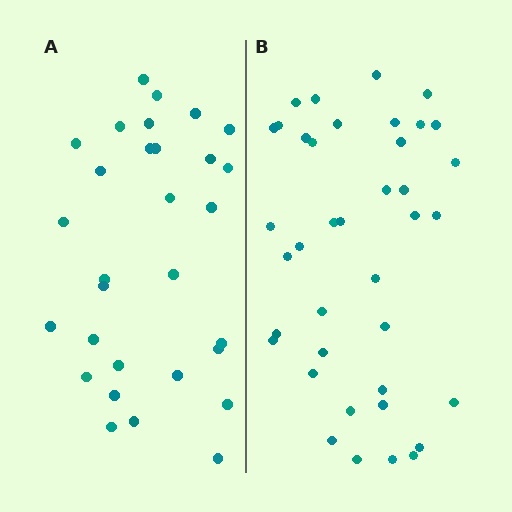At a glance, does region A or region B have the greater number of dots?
Region B (the right region) has more dots.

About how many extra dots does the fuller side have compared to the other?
Region B has roughly 8 or so more dots than region A.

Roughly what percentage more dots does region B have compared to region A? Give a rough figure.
About 30% more.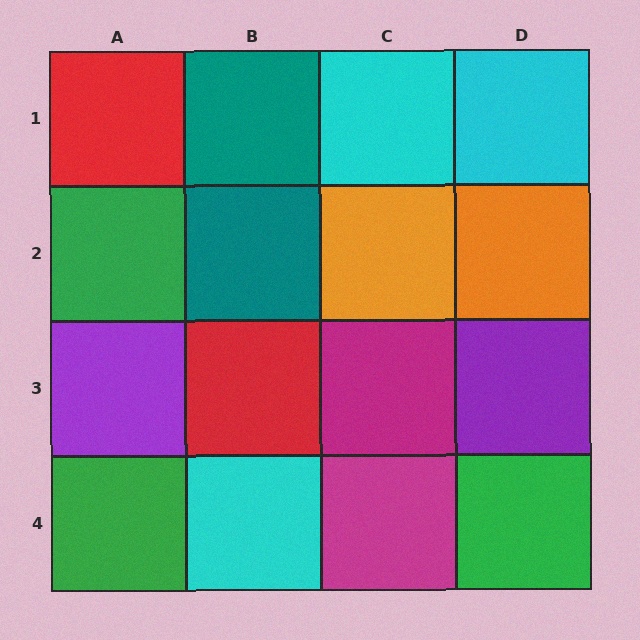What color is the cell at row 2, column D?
Orange.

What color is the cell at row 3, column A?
Purple.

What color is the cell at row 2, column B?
Teal.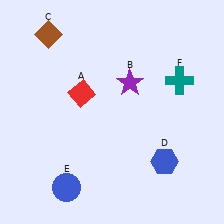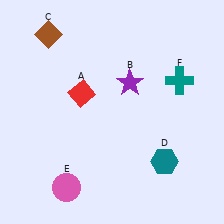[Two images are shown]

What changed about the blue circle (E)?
In Image 1, E is blue. In Image 2, it changed to pink.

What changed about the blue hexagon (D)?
In Image 1, D is blue. In Image 2, it changed to teal.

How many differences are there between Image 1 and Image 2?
There are 2 differences between the two images.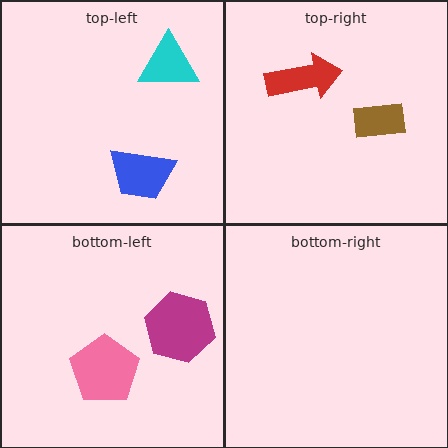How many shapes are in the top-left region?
2.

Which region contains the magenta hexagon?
The bottom-left region.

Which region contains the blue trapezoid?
The top-left region.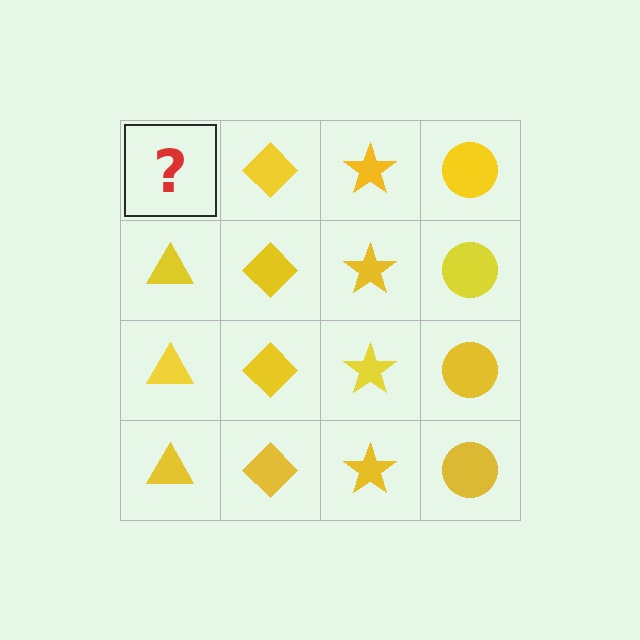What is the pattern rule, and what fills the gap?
The rule is that each column has a consistent shape. The gap should be filled with a yellow triangle.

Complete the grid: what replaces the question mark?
The question mark should be replaced with a yellow triangle.